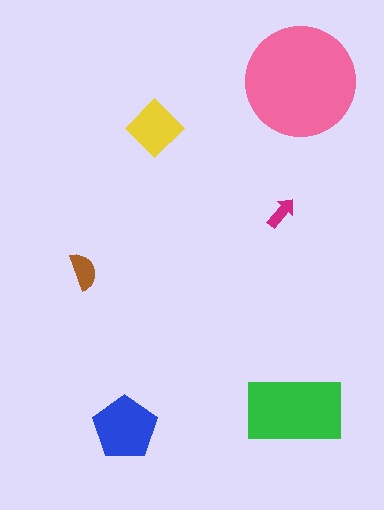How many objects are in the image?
There are 6 objects in the image.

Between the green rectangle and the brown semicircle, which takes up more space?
The green rectangle.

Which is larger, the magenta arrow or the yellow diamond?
The yellow diamond.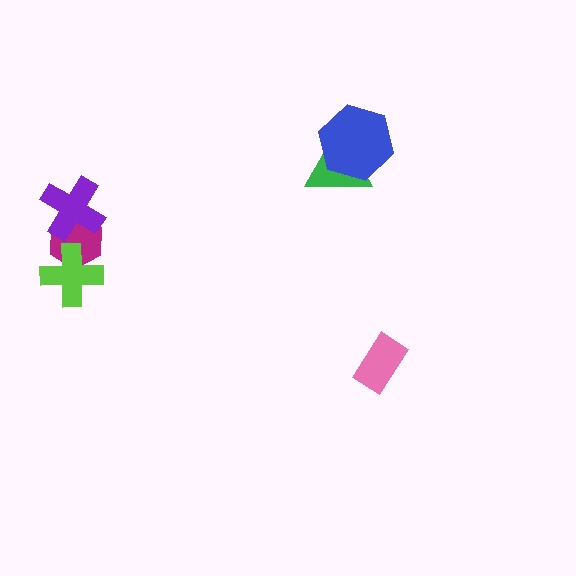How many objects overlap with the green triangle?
1 object overlaps with the green triangle.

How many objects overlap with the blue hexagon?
1 object overlaps with the blue hexagon.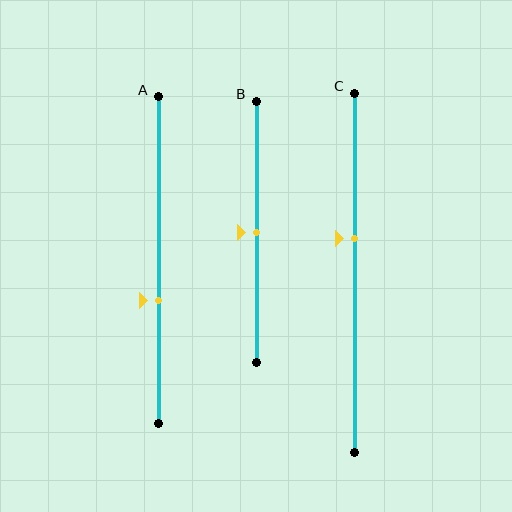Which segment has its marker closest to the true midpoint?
Segment B has its marker closest to the true midpoint.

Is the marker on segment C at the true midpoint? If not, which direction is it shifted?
No, the marker on segment C is shifted upward by about 9% of the segment length.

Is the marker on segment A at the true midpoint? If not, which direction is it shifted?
No, the marker on segment A is shifted downward by about 12% of the segment length.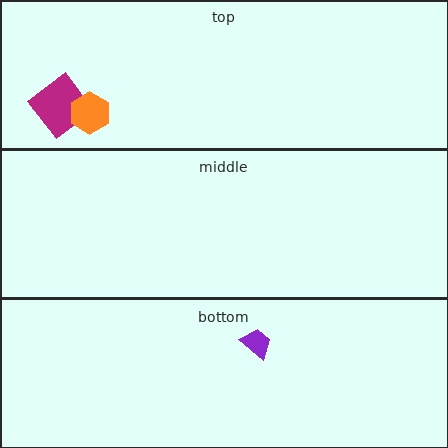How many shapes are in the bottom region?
1.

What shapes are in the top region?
The magenta diamond, the orange hexagon.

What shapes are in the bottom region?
The purple trapezoid.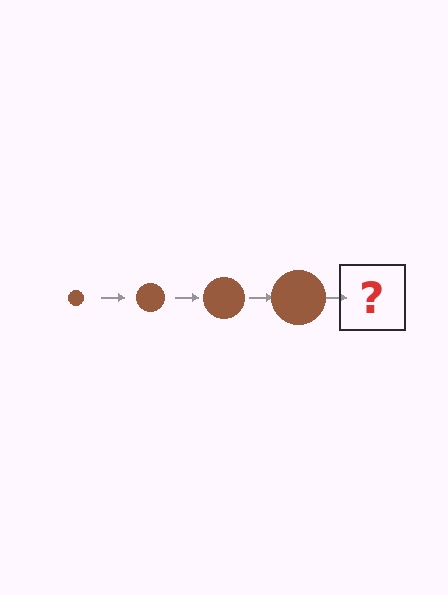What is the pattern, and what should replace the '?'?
The pattern is that the circle gets progressively larger each step. The '?' should be a brown circle, larger than the previous one.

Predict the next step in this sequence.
The next step is a brown circle, larger than the previous one.